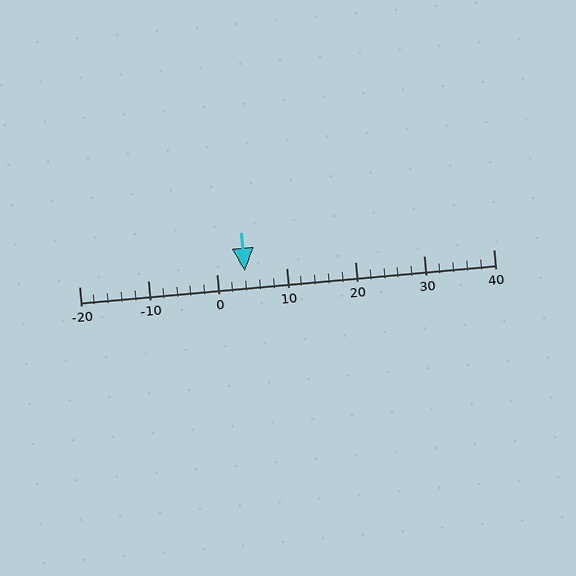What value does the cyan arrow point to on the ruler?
The cyan arrow points to approximately 4.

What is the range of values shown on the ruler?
The ruler shows values from -20 to 40.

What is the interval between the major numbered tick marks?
The major tick marks are spaced 10 units apart.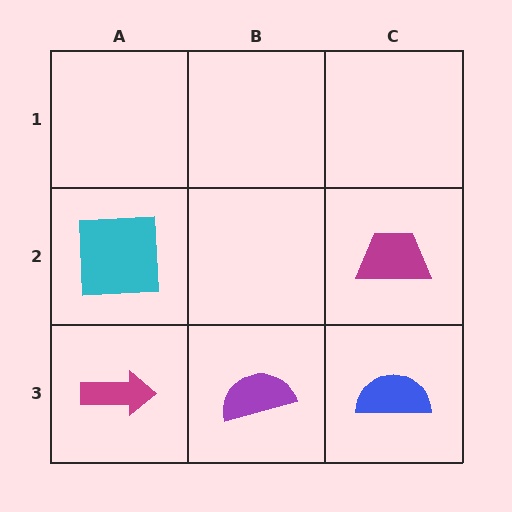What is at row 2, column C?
A magenta trapezoid.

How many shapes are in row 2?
2 shapes.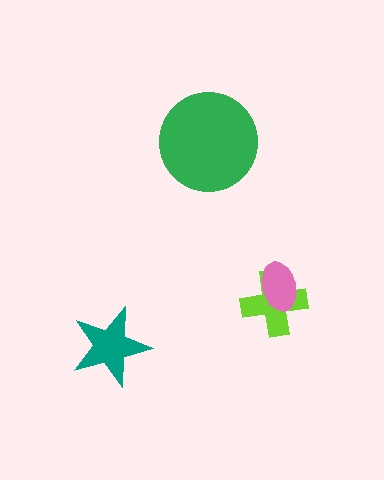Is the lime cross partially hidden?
Yes, it is partially covered by another shape.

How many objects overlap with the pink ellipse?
1 object overlaps with the pink ellipse.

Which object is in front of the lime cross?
The pink ellipse is in front of the lime cross.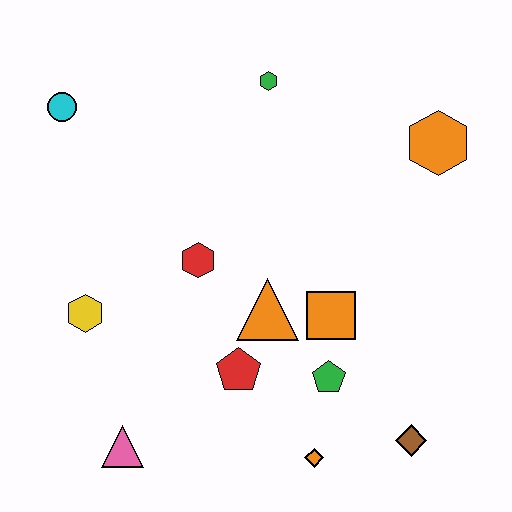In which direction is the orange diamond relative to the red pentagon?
The orange diamond is below the red pentagon.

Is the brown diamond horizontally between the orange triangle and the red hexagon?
No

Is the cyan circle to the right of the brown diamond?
No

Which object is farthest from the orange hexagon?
The pink triangle is farthest from the orange hexagon.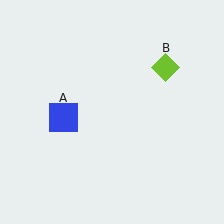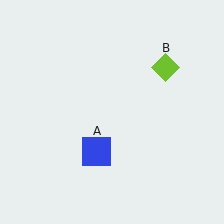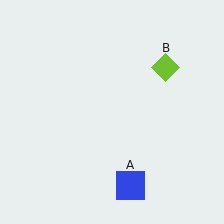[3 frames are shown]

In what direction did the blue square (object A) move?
The blue square (object A) moved down and to the right.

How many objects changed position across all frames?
1 object changed position: blue square (object A).